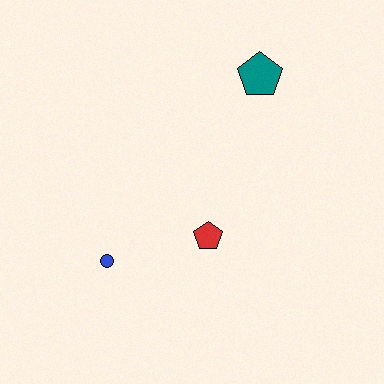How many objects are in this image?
There are 3 objects.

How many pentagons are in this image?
There are 2 pentagons.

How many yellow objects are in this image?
There are no yellow objects.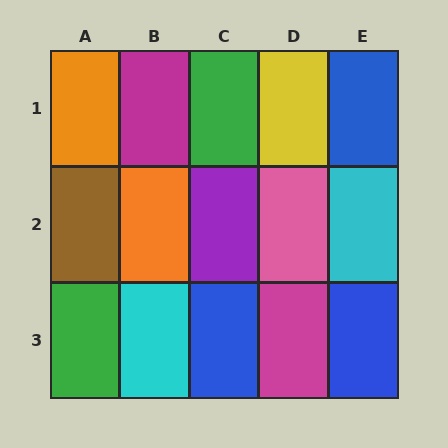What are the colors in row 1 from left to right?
Orange, magenta, green, yellow, blue.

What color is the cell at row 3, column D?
Magenta.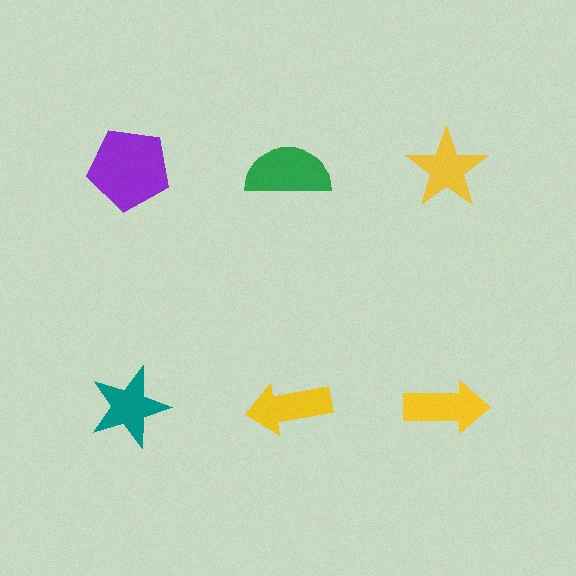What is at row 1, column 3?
A yellow star.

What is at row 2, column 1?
A teal star.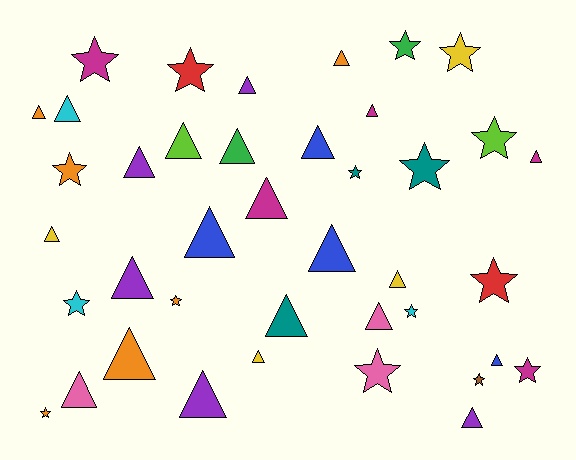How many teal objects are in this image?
There are 3 teal objects.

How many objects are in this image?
There are 40 objects.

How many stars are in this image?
There are 16 stars.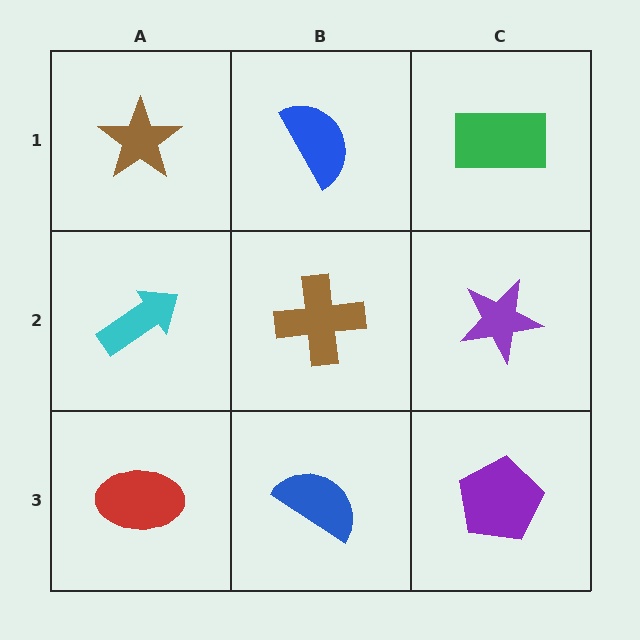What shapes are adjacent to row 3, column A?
A cyan arrow (row 2, column A), a blue semicircle (row 3, column B).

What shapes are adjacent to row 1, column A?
A cyan arrow (row 2, column A), a blue semicircle (row 1, column B).